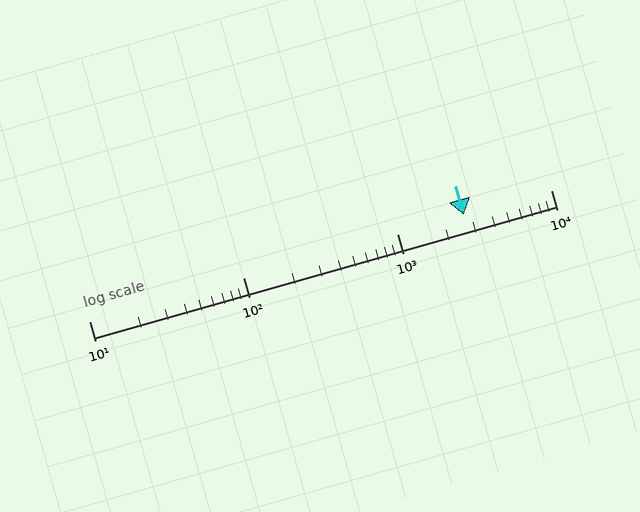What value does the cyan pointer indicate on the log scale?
The pointer indicates approximately 2700.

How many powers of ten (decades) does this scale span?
The scale spans 3 decades, from 10 to 10000.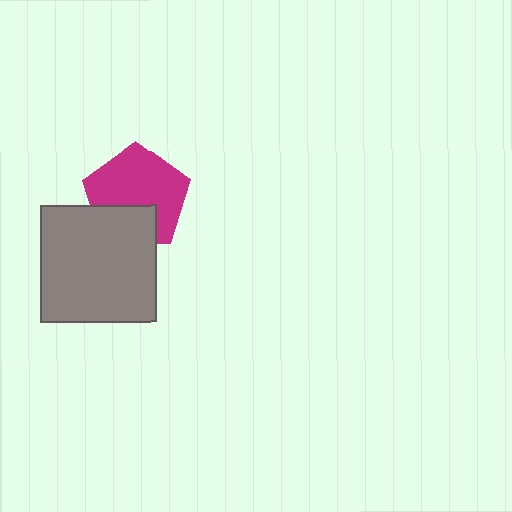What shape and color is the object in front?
The object in front is a gray rectangle.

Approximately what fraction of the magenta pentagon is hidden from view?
Roughly 31% of the magenta pentagon is hidden behind the gray rectangle.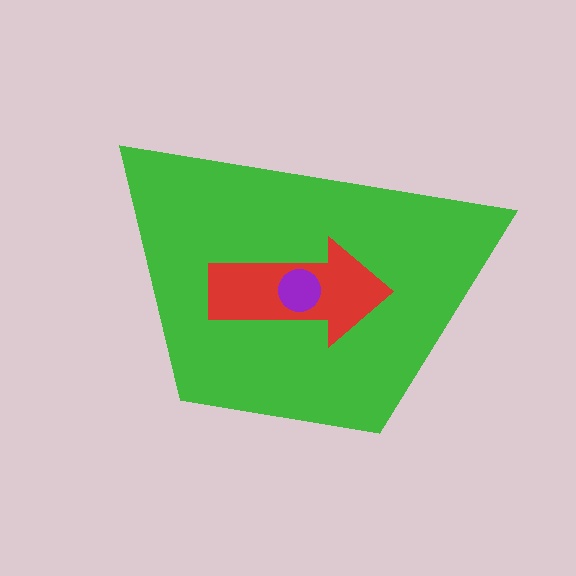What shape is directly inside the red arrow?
The purple circle.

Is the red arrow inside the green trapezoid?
Yes.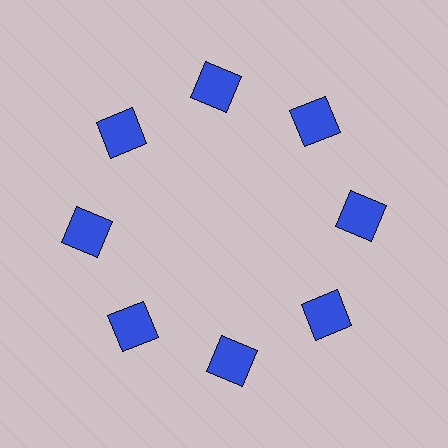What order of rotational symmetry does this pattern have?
This pattern has 8-fold rotational symmetry.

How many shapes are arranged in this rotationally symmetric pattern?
There are 8 shapes, arranged in 8 groups of 1.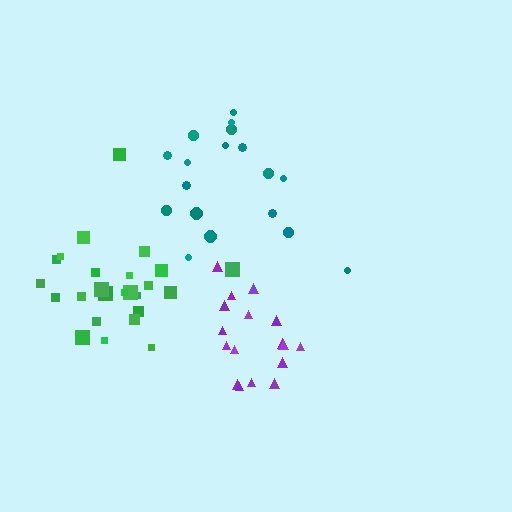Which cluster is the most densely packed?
Purple.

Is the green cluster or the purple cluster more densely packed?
Purple.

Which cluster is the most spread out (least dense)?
Teal.